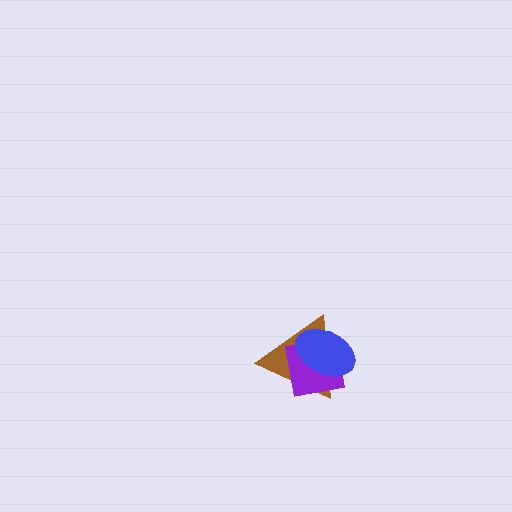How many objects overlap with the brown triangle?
2 objects overlap with the brown triangle.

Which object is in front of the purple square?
The blue ellipse is in front of the purple square.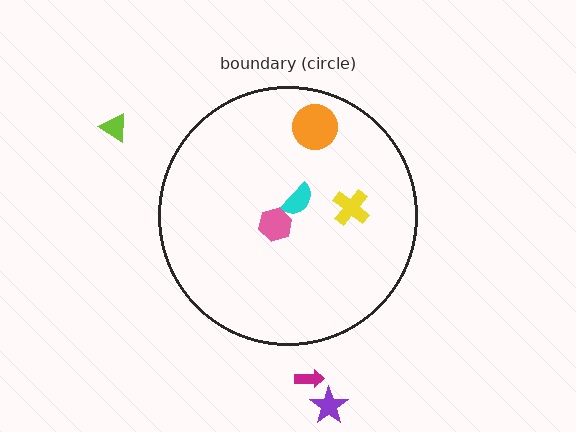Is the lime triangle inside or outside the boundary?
Outside.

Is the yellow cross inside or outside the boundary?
Inside.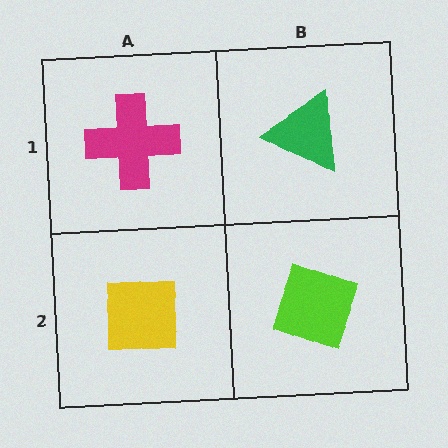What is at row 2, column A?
A yellow square.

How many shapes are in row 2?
2 shapes.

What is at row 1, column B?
A green triangle.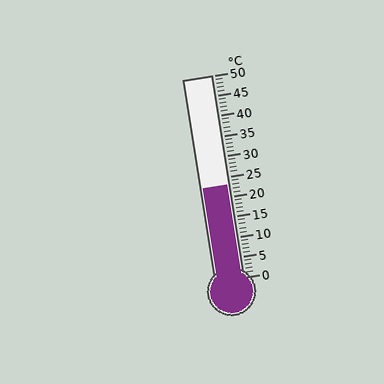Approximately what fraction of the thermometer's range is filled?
The thermometer is filled to approximately 45% of its range.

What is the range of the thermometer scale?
The thermometer scale ranges from 0°C to 50°C.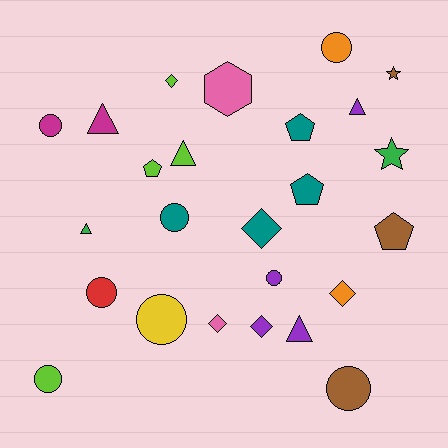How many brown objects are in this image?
There are 3 brown objects.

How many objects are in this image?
There are 25 objects.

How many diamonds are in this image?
There are 5 diamonds.